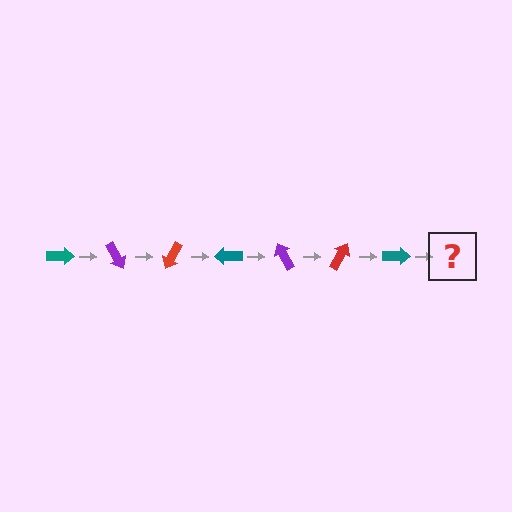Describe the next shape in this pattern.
It should be a purple arrow, rotated 420 degrees from the start.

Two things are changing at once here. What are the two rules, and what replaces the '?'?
The two rules are that it rotates 60 degrees each step and the color cycles through teal, purple, and red. The '?' should be a purple arrow, rotated 420 degrees from the start.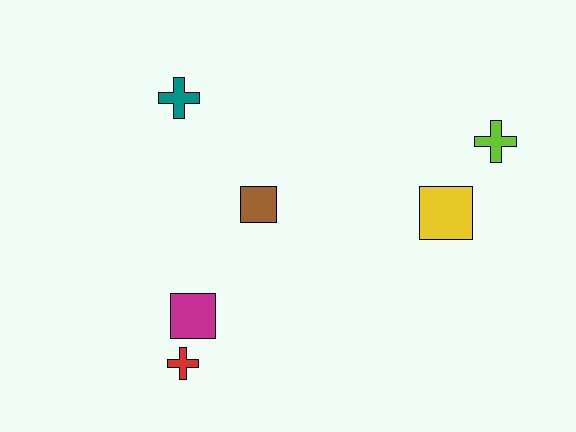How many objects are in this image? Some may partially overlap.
There are 6 objects.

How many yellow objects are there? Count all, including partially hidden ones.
There is 1 yellow object.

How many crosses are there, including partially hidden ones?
There are 3 crosses.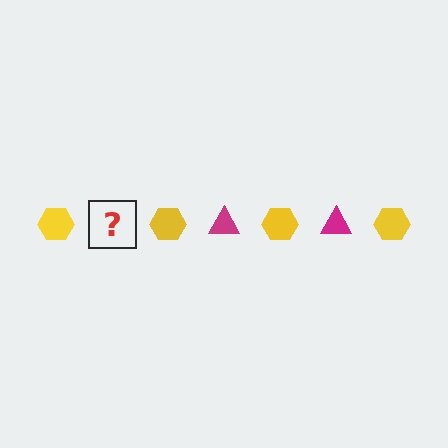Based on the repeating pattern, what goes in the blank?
The blank should be a magenta triangle.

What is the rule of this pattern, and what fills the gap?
The rule is that the pattern alternates between yellow hexagon and magenta triangle. The gap should be filled with a magenta triangle.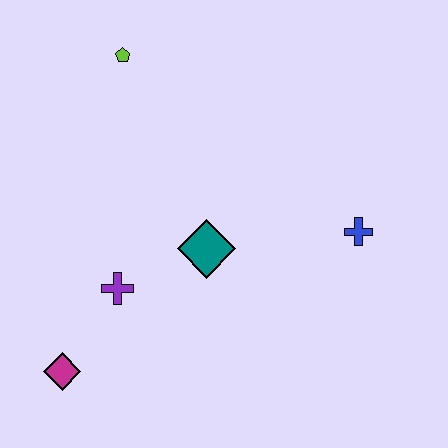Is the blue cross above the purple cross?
Yes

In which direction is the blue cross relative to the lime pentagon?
The blue cross is to the right of the lime pentagon.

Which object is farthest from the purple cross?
The blue cross is farthest from the purple cross.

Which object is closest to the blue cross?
The teal diamond is closest to the blue cross.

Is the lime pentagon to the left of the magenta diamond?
No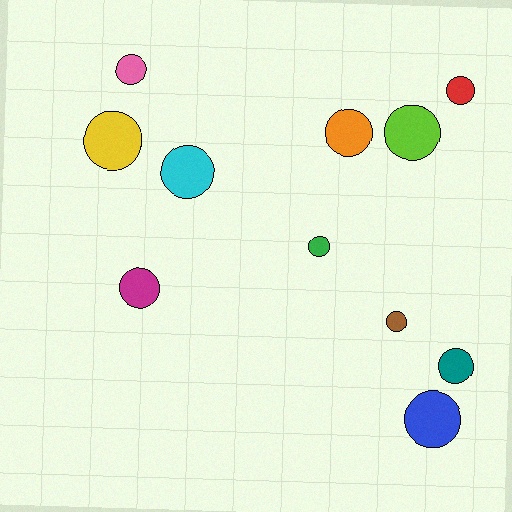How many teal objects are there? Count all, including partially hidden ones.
There is 1 teal object.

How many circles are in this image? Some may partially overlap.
There are 11 circles.